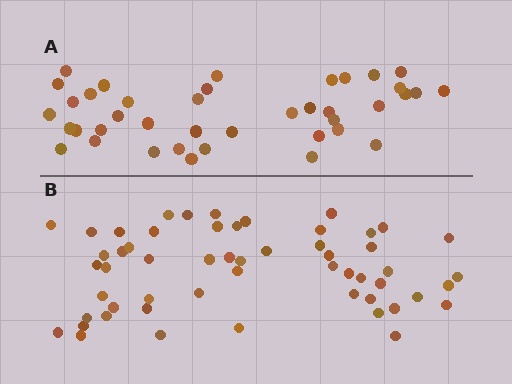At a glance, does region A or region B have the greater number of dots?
Region B (the bottom region) has more dots.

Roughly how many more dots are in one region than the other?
Region B has approximately 15 more dots than region A.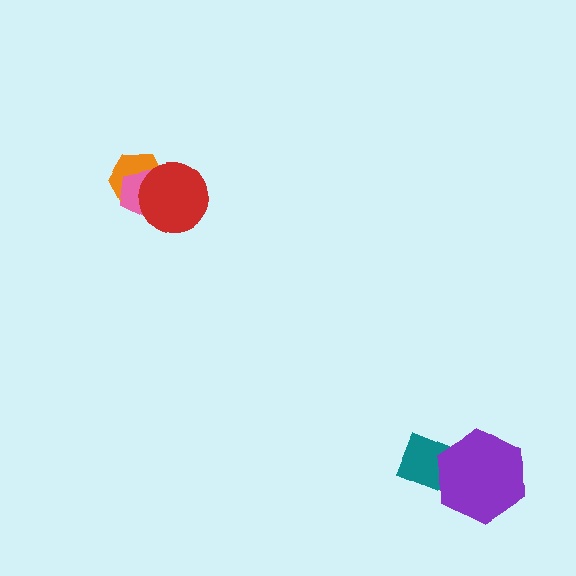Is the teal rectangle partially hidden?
Yes, it is partially covered by another shape.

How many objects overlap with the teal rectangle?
1 object overlaps with the teal rectangle.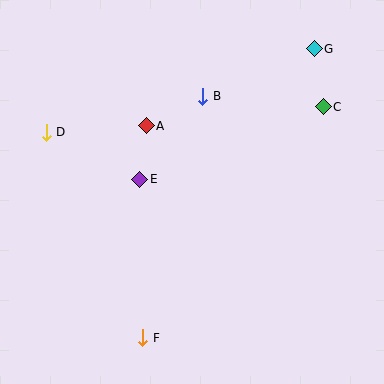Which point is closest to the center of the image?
Point E at (140, 180) is closest to the center.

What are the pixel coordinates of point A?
Point A is at (146, 126).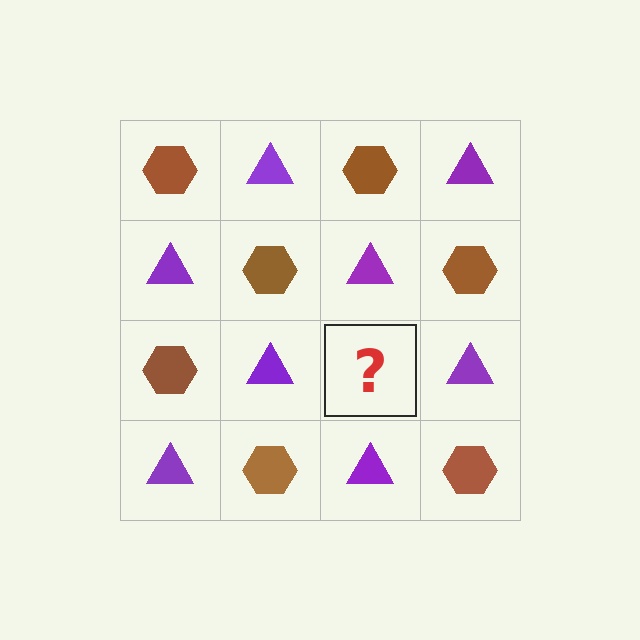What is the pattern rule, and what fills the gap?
The rule is that it alternates brown hexagon and purple triangle in a checkerboard pattern. The gap should be filled with a brown hexagon.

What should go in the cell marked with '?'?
The missing cell should contain a brown hexagon.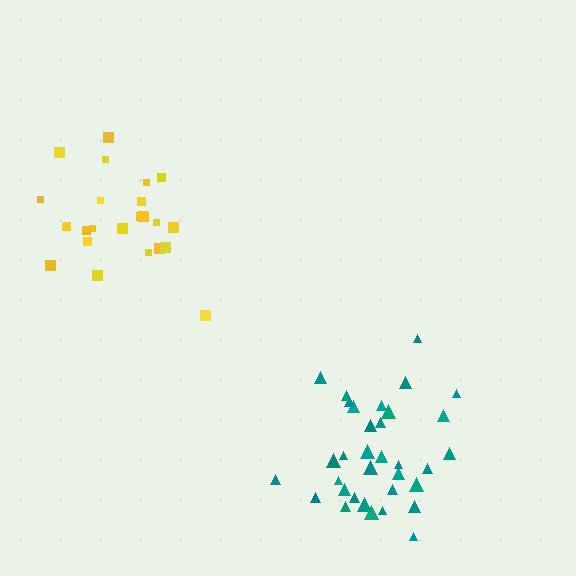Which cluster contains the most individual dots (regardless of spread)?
Teal (34).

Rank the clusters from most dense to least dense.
yellow, teal.